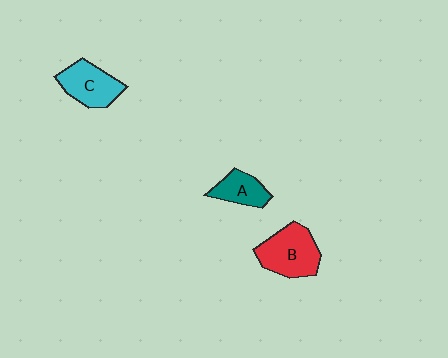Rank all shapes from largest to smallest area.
From largest to smallest: B (red), C (cyan), A (teal).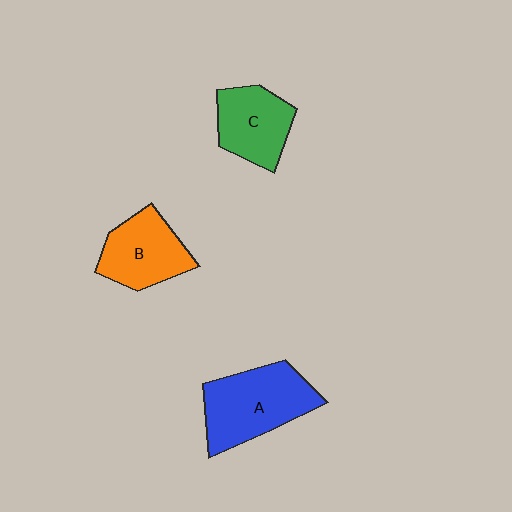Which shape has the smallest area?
Shape C (green).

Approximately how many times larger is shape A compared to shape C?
Approximately 1.4 times.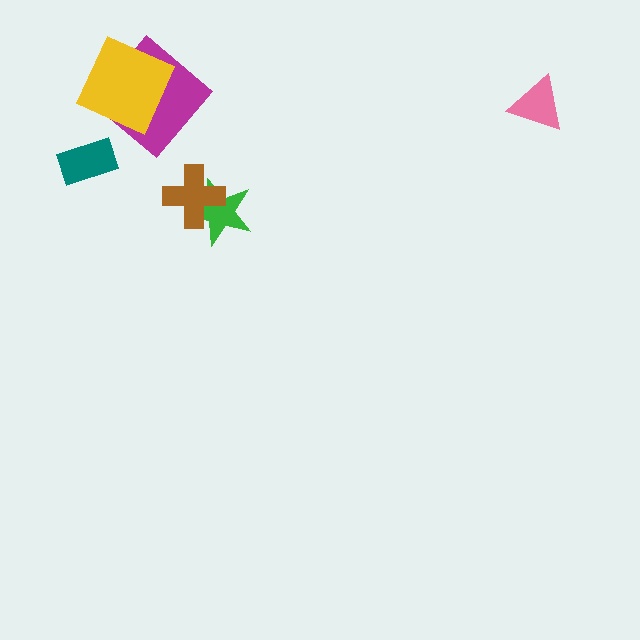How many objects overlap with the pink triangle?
0 objects overlap with the pink triangle.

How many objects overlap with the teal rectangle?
0 objects overlap with the teal rectangle.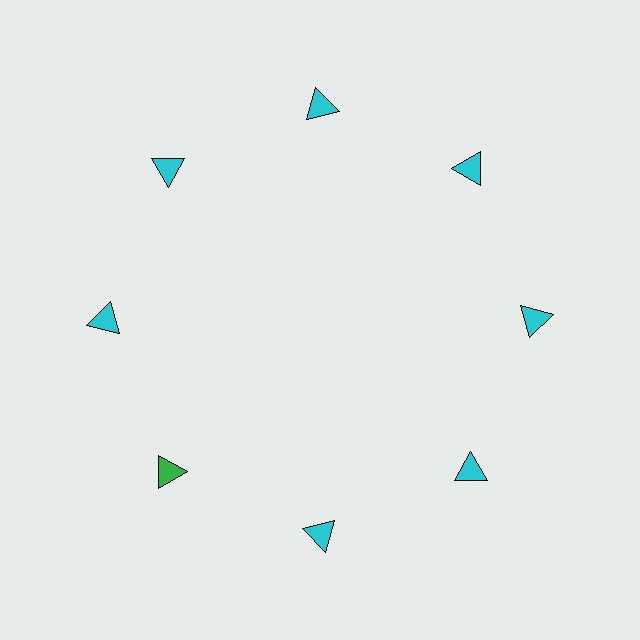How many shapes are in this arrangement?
There are 8 shapes arranged in a ring pattern.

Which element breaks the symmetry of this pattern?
The green triangle at roughly the 8 o'clock position breaks the symmetry. All other shapes are cyan triangles.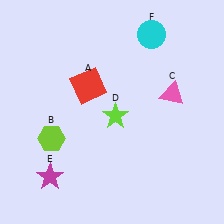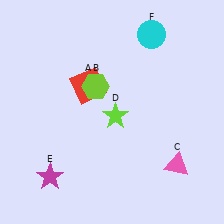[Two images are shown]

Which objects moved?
The objects that moved are: the lime hexagon (B), the pink triangle (C).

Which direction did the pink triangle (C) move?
The pink triangle (C) moved down.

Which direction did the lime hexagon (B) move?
The lime hexagon (B) moved up.